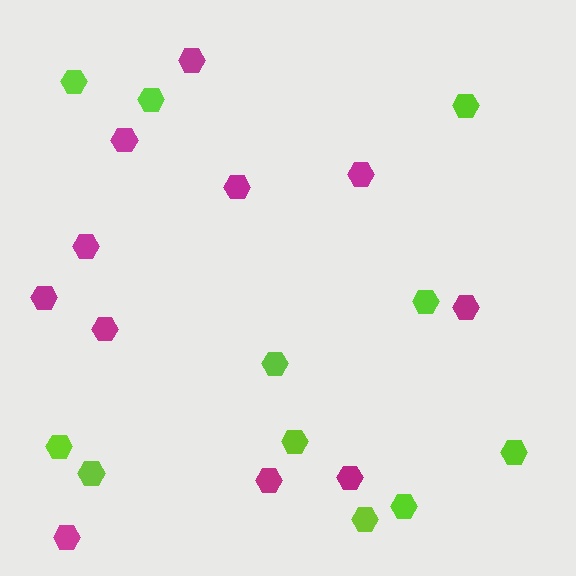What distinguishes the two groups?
There are 2 groups: one group of magenta hexagons (11) and one group of lime hexagons (11).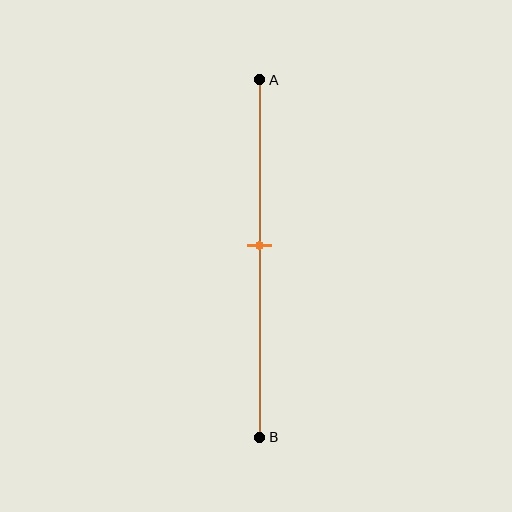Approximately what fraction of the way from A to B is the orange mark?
The orange mark is approximately 45% of the way from A to B.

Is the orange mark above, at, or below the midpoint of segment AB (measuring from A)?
The orange mark is above the midpoint of segment AB.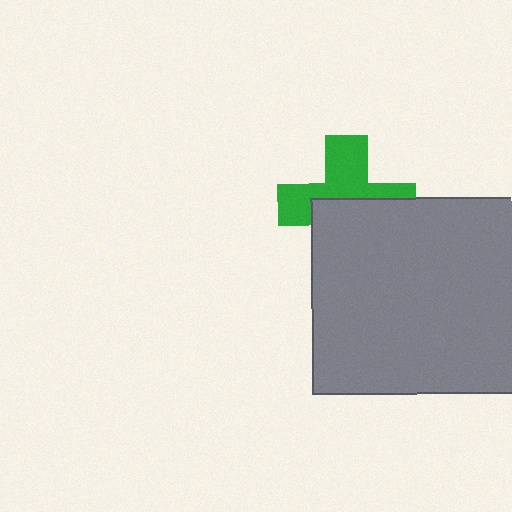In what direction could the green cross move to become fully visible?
The green cross could move up. That would shift it out from behind the gray rectangle entirely.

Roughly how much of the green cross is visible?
About half of it is visible (roughly 51%).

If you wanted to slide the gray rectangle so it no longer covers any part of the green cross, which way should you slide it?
Slide it down — that is the most direct way to separate the two shapes.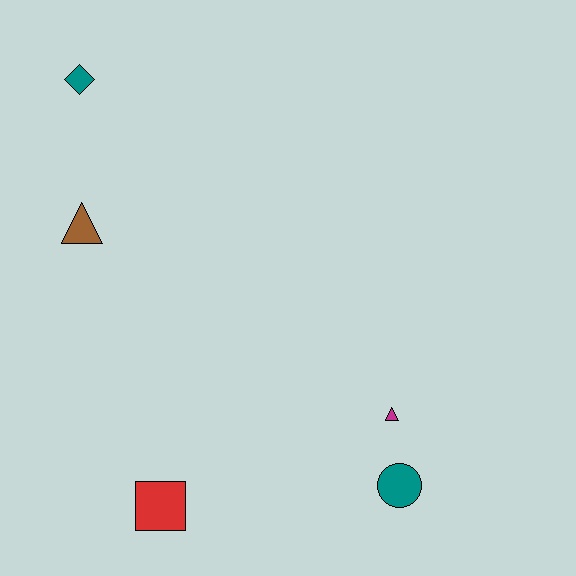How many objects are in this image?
There are 5 objects.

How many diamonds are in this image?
There is 1 diamond.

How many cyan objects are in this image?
There are no cyan objects.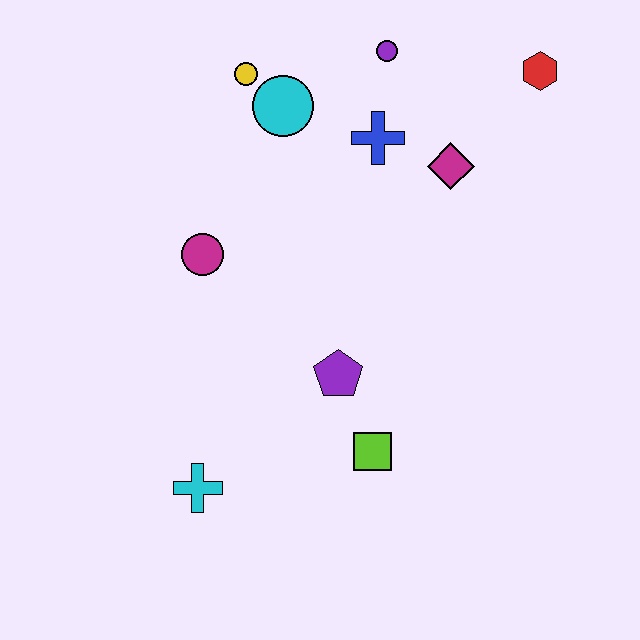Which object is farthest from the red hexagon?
The cyan cross is farthest from the red hexagon.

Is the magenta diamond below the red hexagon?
Yes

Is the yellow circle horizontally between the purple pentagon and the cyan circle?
No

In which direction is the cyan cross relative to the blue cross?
The cyan cross is below the blue cross.